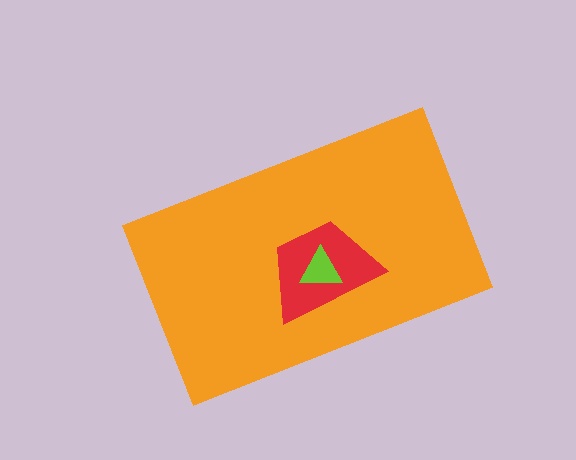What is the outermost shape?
The orange rectangle.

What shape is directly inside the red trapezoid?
The lime triangle.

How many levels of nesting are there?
3.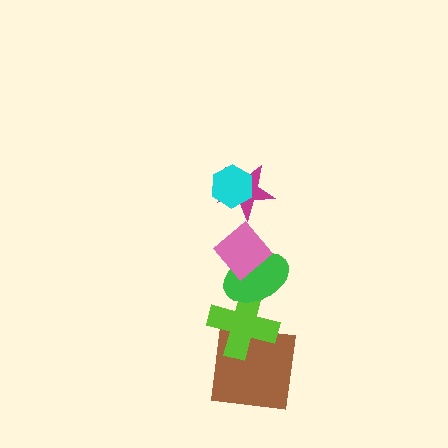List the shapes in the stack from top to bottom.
From top to bottom: the cyan hexagon, the magenta star, the pink diamond, the green ellipse, the lime cross, the brown square.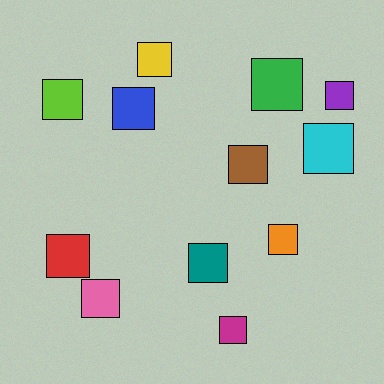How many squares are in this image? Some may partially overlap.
There are 12 squares.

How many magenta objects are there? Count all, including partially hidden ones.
There is 1 magenta object.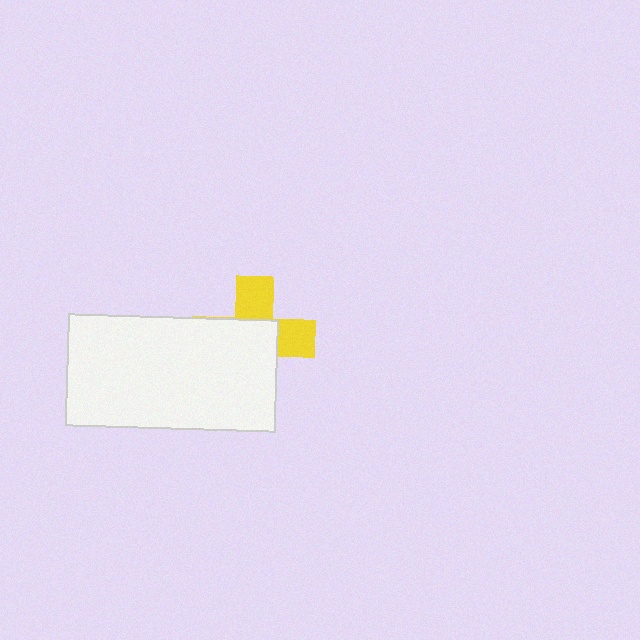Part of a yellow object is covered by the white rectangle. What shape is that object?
It is a cross.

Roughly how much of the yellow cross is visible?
A small part of it is visible (roughly 39%).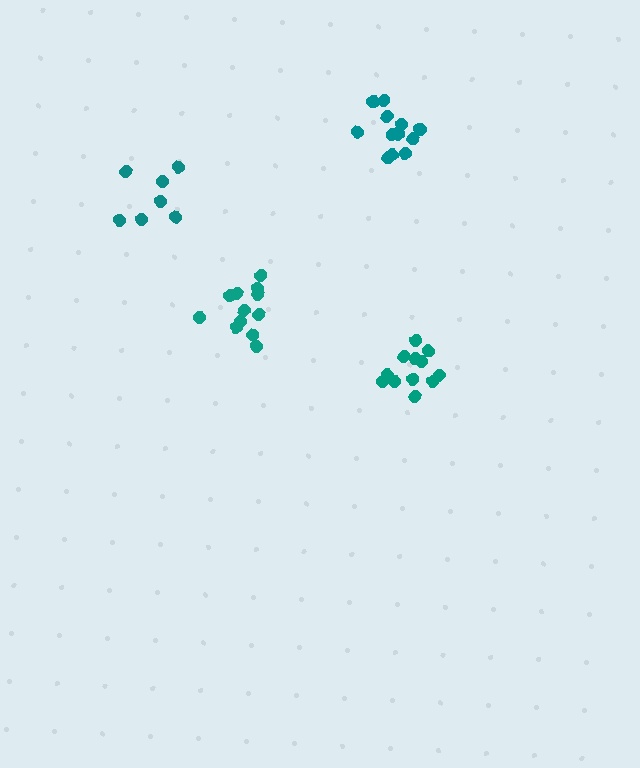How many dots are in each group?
Group 1: 12 dots, Group 2: 12 dots, Group 3: 7 dots, Group 4: 12 dots (43 total).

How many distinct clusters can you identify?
There are 4 distinct clusters.